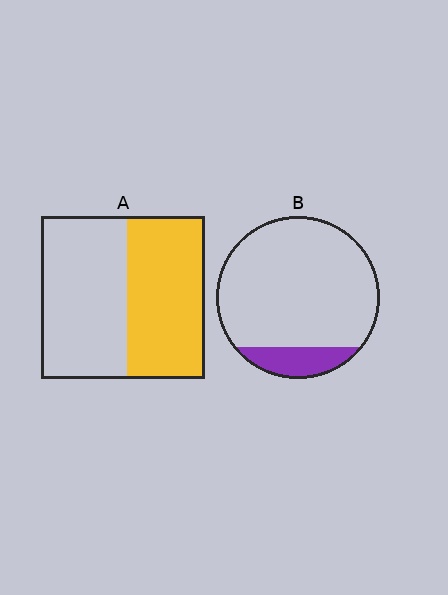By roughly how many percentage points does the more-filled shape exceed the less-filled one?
By roughly 35 percentage points (A over B).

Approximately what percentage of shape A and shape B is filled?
A is approximately 50% and B is approximately 15%.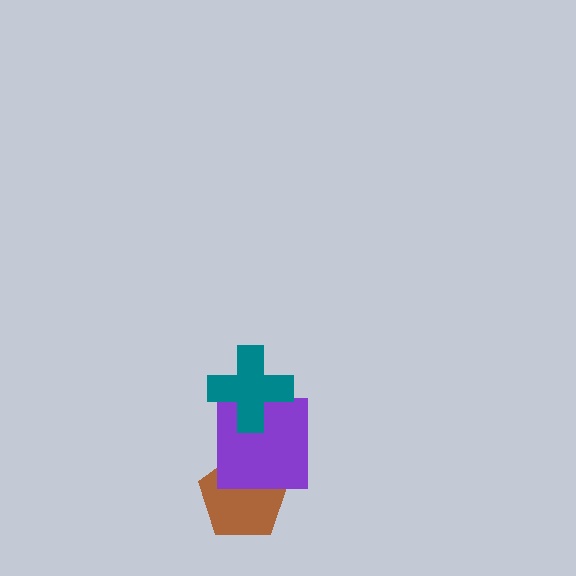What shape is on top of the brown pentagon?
The purple square is on top of the brown pentagon.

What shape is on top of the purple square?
The teal cross is on top of the purple square.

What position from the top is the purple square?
The purple square is 2nd from the top.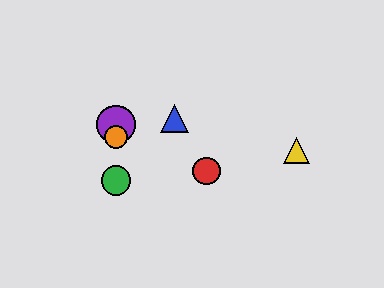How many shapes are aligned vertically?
3 shapes (the green circle, the purple circle, the orange circle) are aligned vertically.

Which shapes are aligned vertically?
The green circle, the purple circle, the orange circle are aligned vertically.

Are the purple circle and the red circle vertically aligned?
No, the purple circle is at x≈116 and the red circle is at x≈206.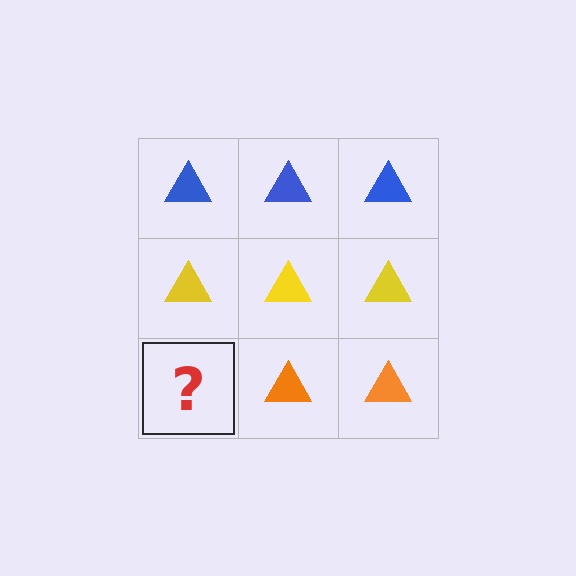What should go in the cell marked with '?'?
The missing cell should contain an orange triangle.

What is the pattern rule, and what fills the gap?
The rule is that each row has a consistent color. The gap should be filled with an orange triangle.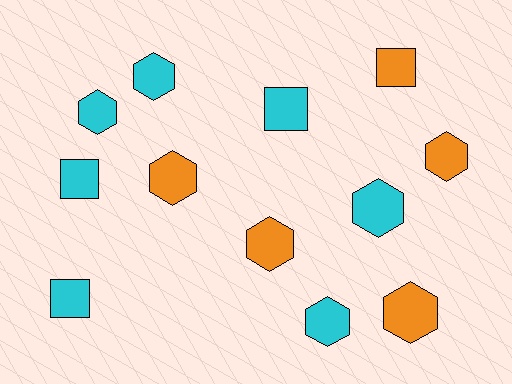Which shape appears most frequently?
Hexagon, with 8 objects.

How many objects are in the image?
There are 12 objects.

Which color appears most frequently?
Cyan, with 7 objects.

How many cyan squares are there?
There are 3 cyan squares.